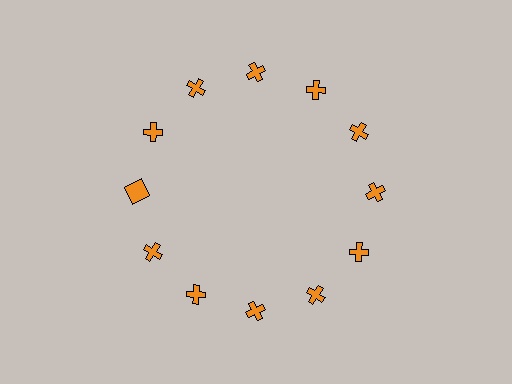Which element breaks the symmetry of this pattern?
The orange square at roughly the 9 o'clock position breaks the symmetry. All other shapes are orange crosses.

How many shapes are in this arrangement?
There are 12 shapes arranged in a ring pattern.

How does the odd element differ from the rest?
It has a different shape: square instead of cross.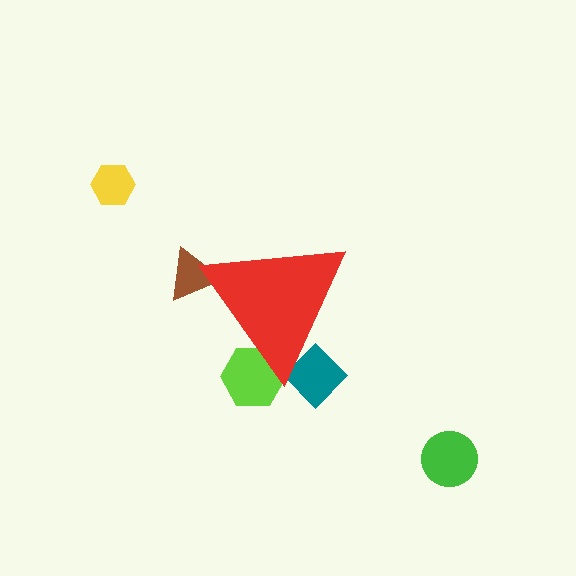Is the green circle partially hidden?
No, the green circle is fully visible.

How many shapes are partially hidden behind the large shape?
3 shapes are partially hidden.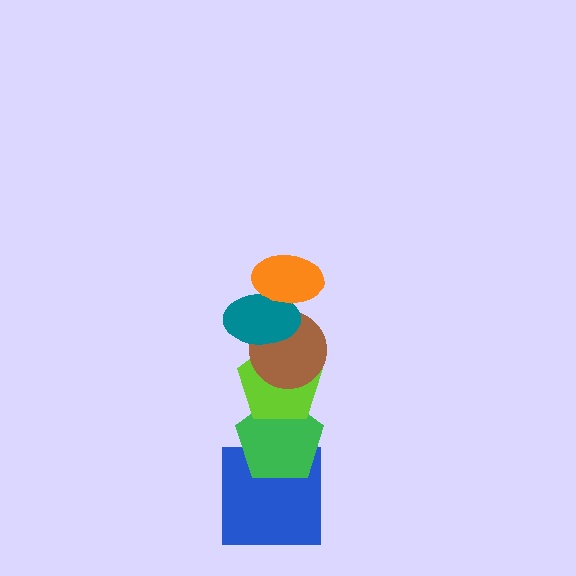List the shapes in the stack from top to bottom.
From top to bottom: the orange ellipse, the teal ellipse, the brown circle, the lime pentagon, the green pentagon, the blue square.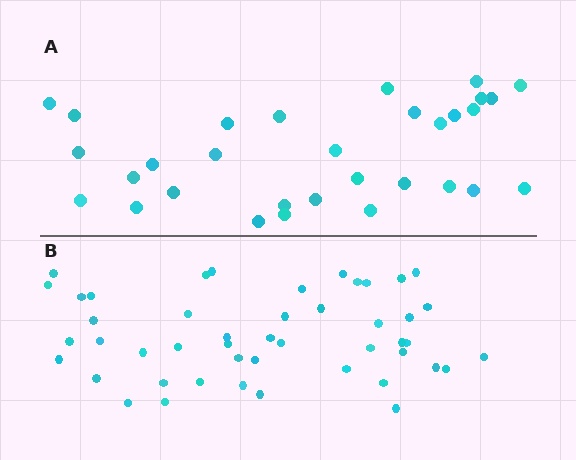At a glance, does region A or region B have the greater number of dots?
Region B (the bottom region) has more dots.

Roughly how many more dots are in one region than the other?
Region B has approximately 15 more dots than region A.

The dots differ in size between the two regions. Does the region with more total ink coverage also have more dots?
No. Region A has more total ink coverage because its dots are larger, but region B actually contains more individual dots. Total area can be misleading — the number of items is what matters here.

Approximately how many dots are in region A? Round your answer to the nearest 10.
About 30 dots. (The exact count is 31, which rounds to 30.)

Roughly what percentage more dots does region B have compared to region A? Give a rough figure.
About 50% more.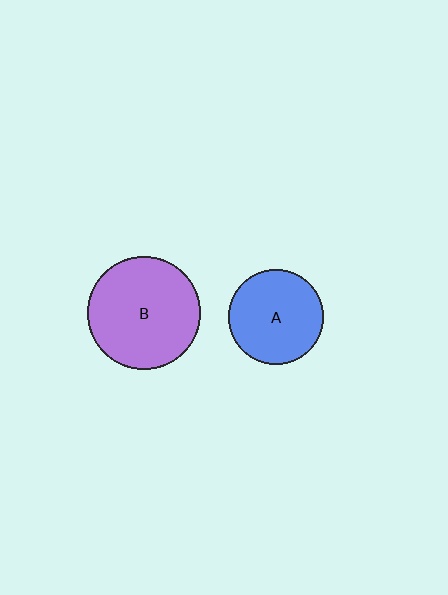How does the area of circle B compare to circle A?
Approximately 1.4 times.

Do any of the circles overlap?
No, none of the circles overlap.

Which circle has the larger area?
Circle B (purple).